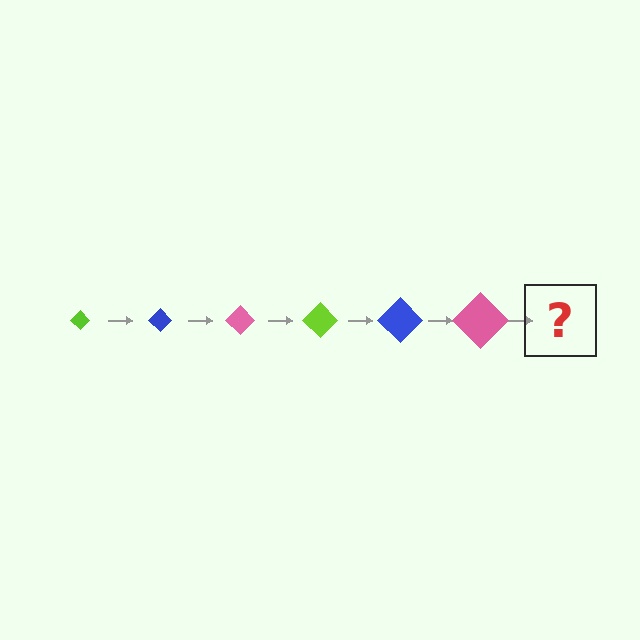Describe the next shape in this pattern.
It should be a lime diamond, larger than the previous one.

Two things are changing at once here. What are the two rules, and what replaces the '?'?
The two rules are that the diamond grows larger each step and the color cycles through lime, blue, and pink. The '?' should be a lime diamond, larger than the previous one.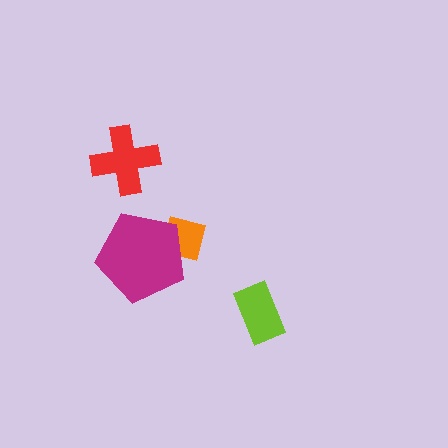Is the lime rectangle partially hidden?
No, no other shape covers it.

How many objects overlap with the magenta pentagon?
1 object overlaps with the magenta pentagon.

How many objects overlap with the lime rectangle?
0 objects overlap with the lime rectangle.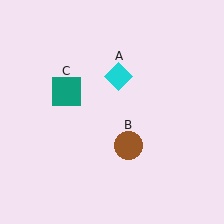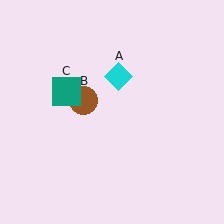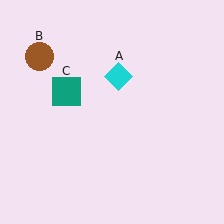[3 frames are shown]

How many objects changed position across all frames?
1 object changed position: brown circle (object B).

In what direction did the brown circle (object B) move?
The brown circle (object B) moved up and to the left.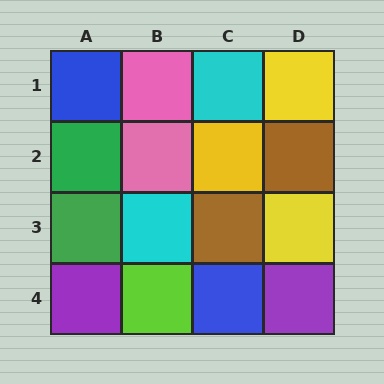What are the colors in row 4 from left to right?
Purple, lime, blue, purple.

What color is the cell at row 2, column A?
Green.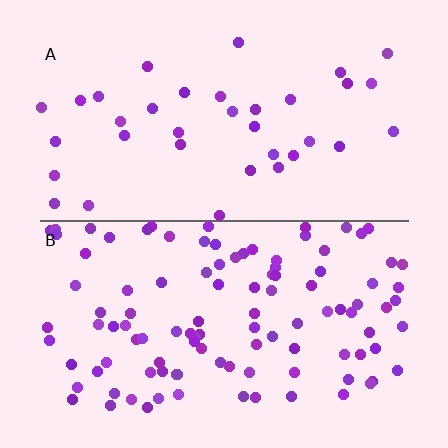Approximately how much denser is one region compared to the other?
Approximately 3.0× — region B over region A.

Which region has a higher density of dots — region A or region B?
B (the bottom).